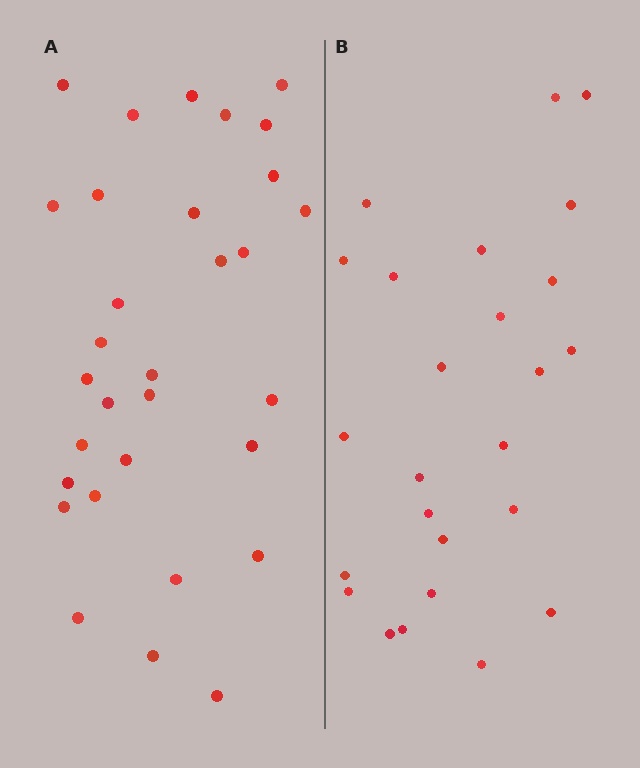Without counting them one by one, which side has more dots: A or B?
Region A (the left region) has more dots.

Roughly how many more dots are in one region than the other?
Region A has about 6 more dots than region B.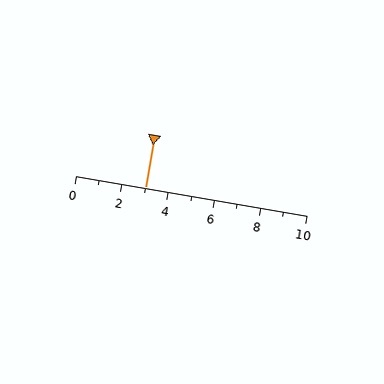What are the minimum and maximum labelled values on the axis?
The axis runs from 0 to 10.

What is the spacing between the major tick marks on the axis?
The major ticks are spaced 2 apart.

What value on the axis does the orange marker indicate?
The marker indicates approximately 3.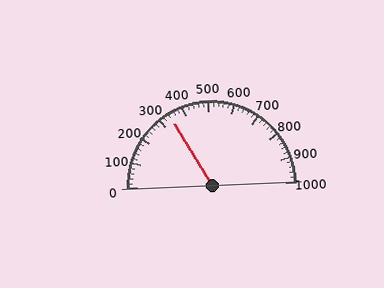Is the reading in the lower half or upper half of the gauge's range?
The reading is in the lower half of the range (0 to 1000).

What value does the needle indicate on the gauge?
The needle indicates approximately 340.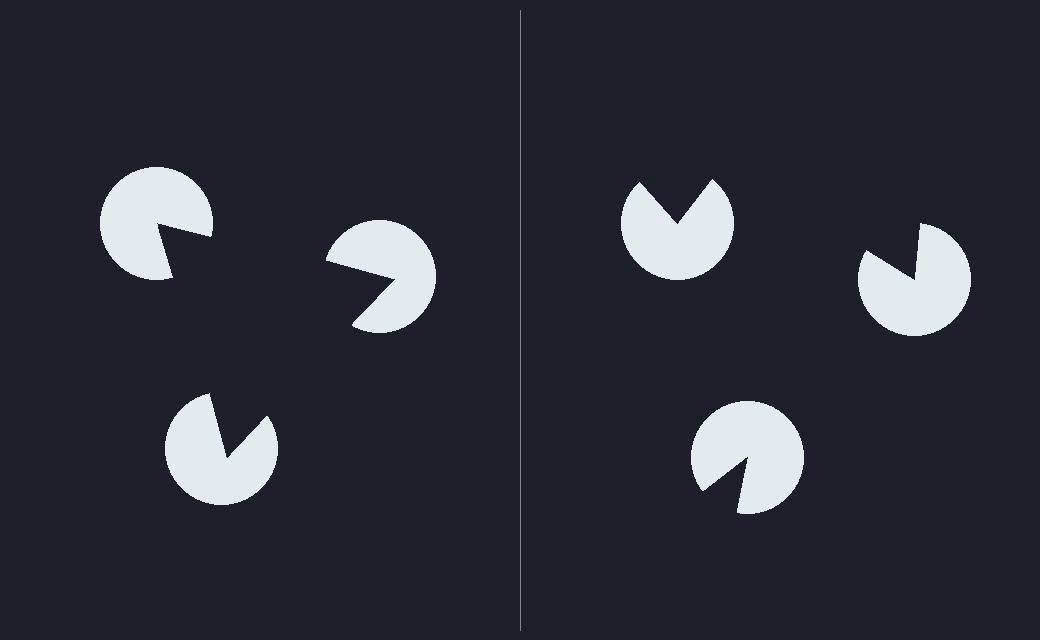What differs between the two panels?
The pac-man discs are positioned identically on both sides; only the wedge orientations differ. On the left they align to a triangle; on the right they are misaligned.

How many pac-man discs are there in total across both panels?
6 — 3 on each side.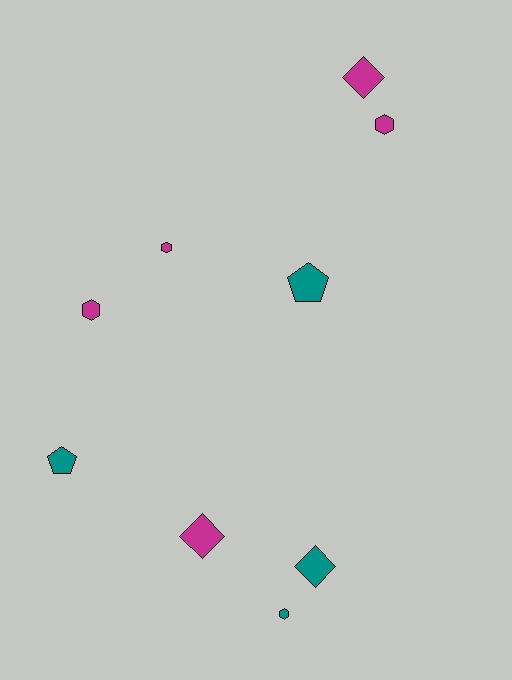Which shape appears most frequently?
Hexagon, with 4 objects.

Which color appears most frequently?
Magenta, with 5 objects.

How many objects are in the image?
There are 9 objects.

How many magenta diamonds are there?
There are 2 magenta diamonds.